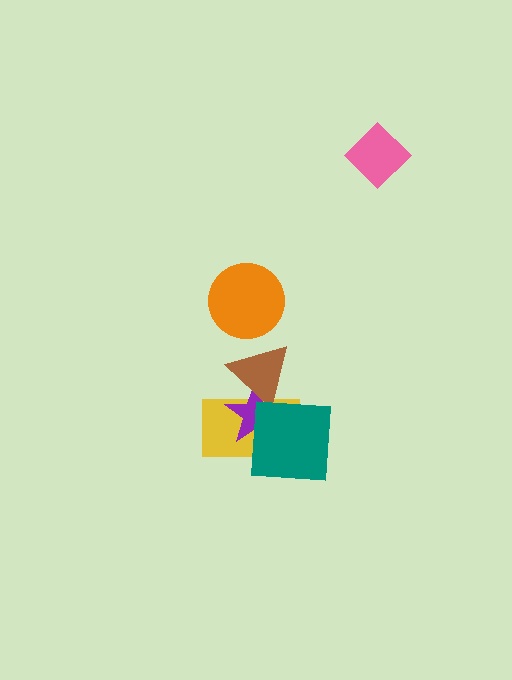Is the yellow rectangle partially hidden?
Yes, it is partially covered by another shape.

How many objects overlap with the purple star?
3 objects overlap with the purple star.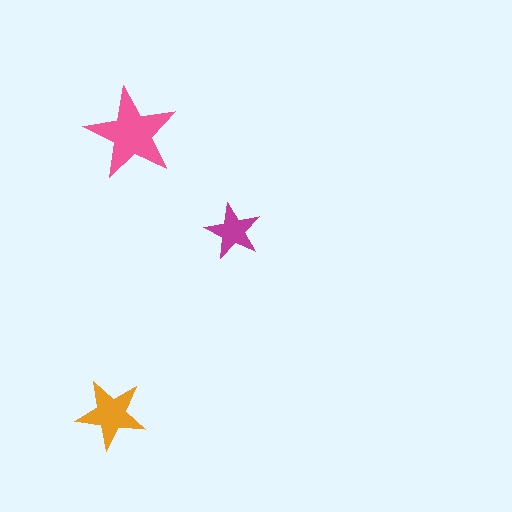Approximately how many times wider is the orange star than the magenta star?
About 1.5 times wider.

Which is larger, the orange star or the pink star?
The pink one.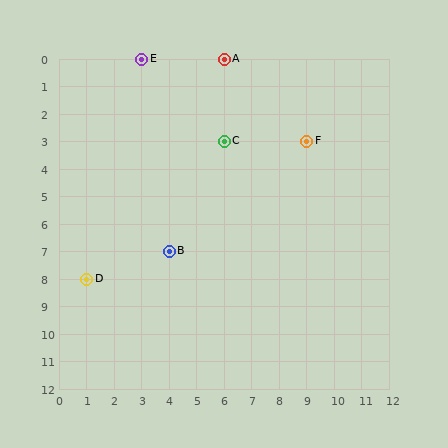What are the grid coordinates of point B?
Point B is at grid coordinates (4, 7).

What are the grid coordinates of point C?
Point C is at grid coordinates (6, 3).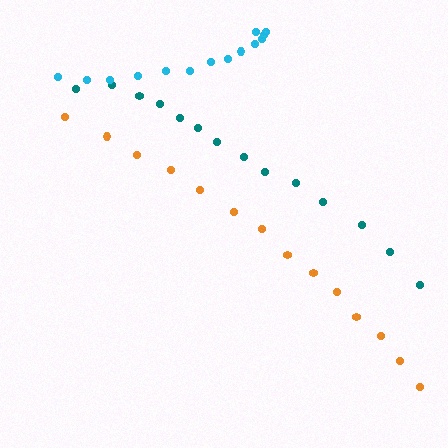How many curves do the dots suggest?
There are 3 distinct paths.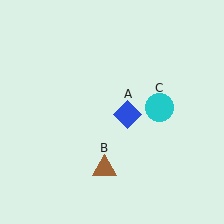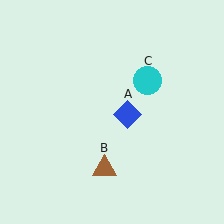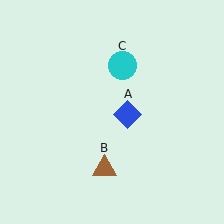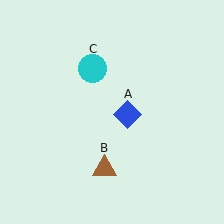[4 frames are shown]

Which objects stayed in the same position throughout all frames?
Blue diamond (object A) and brown triangle (object B) remained stationary.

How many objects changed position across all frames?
1 object changed position: cyan circle (object C).